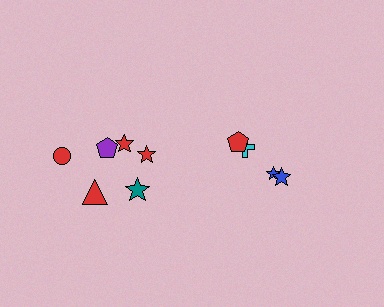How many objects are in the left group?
There are 6 objects.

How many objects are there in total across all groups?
There are 10 objects.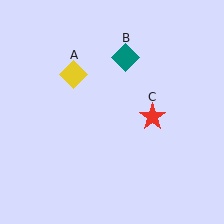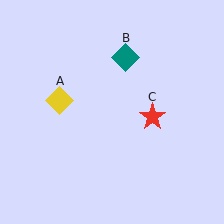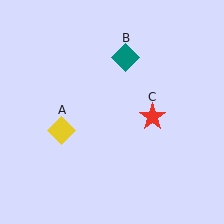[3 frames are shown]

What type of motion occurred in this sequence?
The yellow diamond (object A) rotated counterclockwise around the center of the scene.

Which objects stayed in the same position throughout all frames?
Teal diamond (object B) and red star (object C) remained stationary.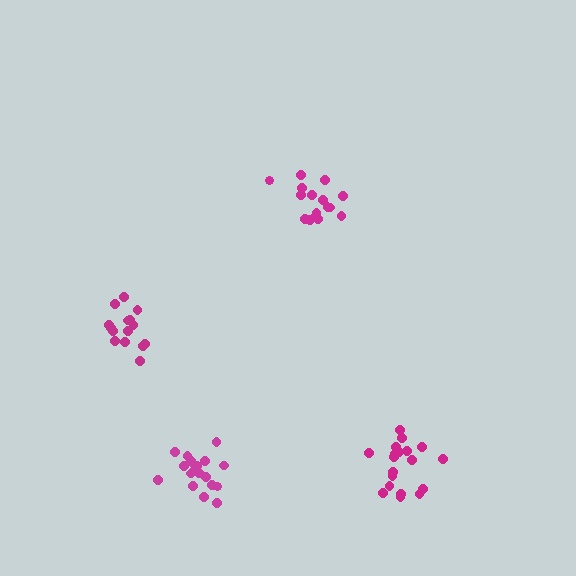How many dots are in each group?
Group 1: 19 dots, Group 2: 15 dots, Group 3: 19 dots, Group 4: 16 dots (69 total).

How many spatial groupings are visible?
There are 4 spatial groupings.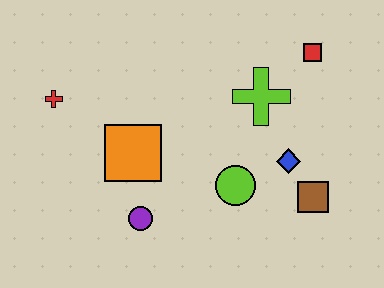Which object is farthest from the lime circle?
The red cross is farthest from the lime circle.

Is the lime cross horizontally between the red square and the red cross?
Yes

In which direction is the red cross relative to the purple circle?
The red cross is above the purple circle.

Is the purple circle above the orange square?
No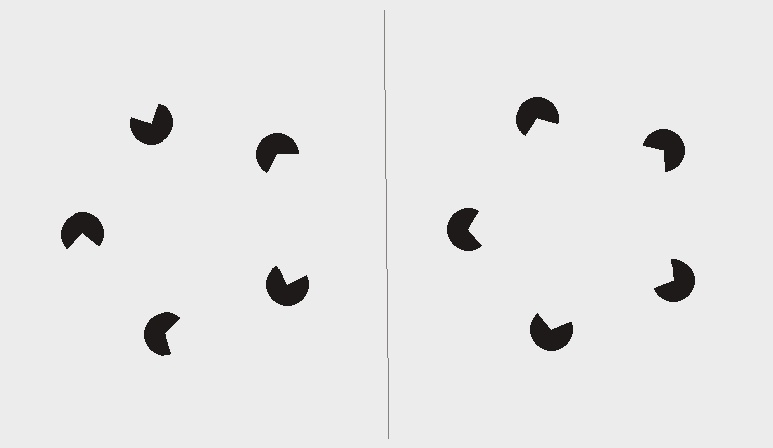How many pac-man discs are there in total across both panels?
10 — 5 on each side.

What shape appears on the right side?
An illusory pentagon.